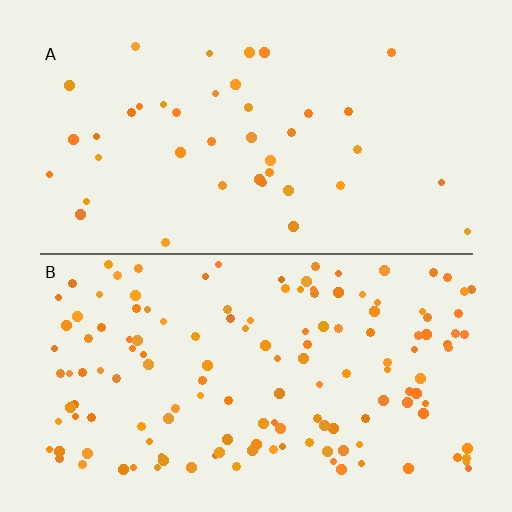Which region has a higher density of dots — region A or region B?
B (the bottom).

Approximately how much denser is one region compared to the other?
Approximately 3.5× — region B over region A.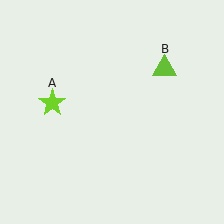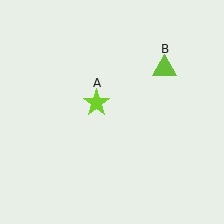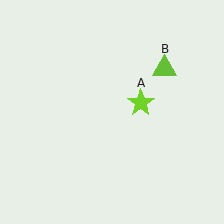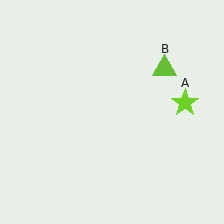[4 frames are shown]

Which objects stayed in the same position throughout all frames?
Lime triangle (object B) remained stationary.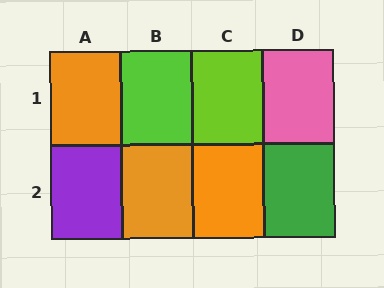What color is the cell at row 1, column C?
Lime.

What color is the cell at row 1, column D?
Pink.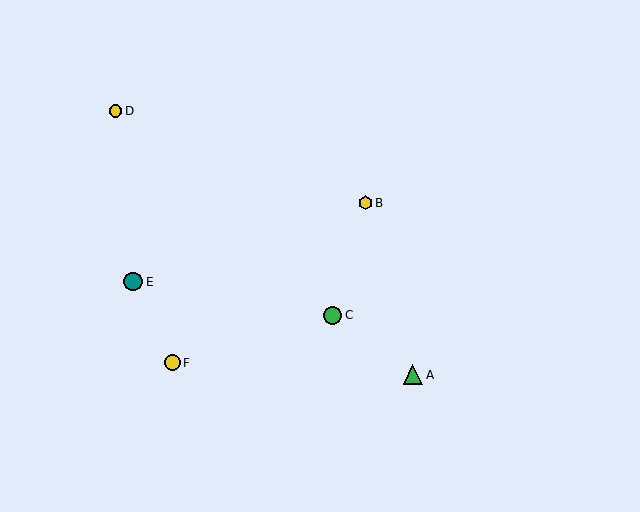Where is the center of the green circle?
The center of the green circle is at (333, 315).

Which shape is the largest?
The green triangle (labeled A) is the largest.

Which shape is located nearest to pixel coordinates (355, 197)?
The yellow hexagon (labeled B) at (365, 203) is nearest to that location.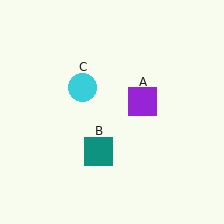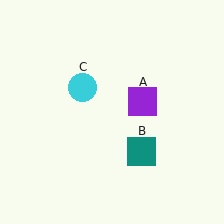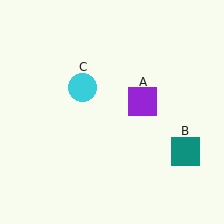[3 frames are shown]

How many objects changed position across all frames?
1 object changed position: teal square (object B).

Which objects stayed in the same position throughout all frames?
Purple square (object A) and cyan circle (object C) remained stationary.